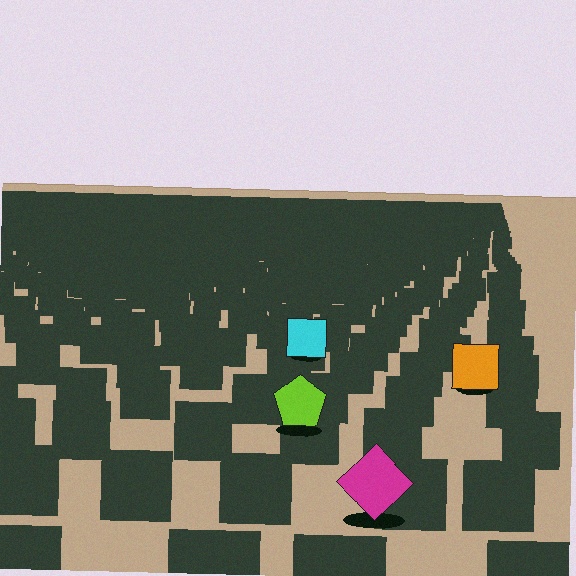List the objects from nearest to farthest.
From nearest to farthest: the magenta diamond, the lime pentagon, the orange square, the cyan square.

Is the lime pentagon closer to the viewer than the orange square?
Yes. The lime pentagon is closer — you can tell from the texture gradient: the ground texture is coarser near it.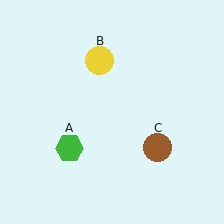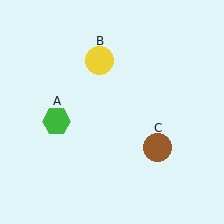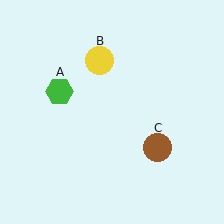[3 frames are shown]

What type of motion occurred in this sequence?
The green hexagon (object A) rotated clockwise around the center of the scene.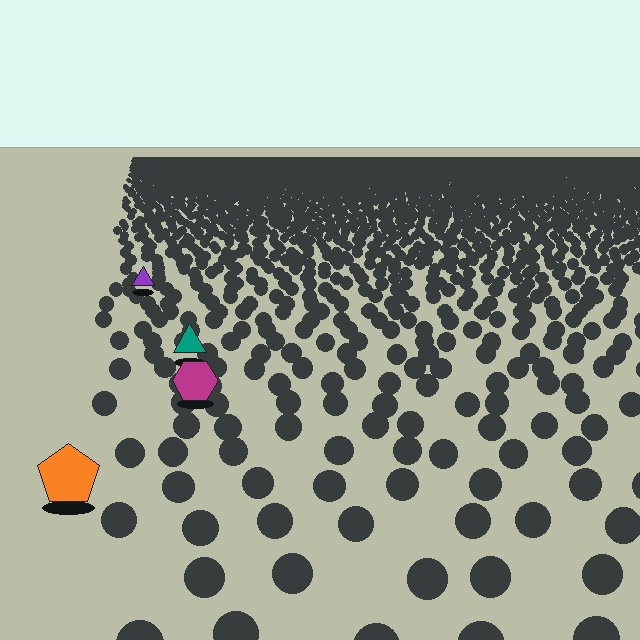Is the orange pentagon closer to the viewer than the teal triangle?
Yes. The orange pentagon is closer — you can tell from the texture gradient: the ground texture is coarser near it.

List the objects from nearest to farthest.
From nearest to farthest: the orange pentagon, the magenta hexagon, the teal triangle, the purple triangle.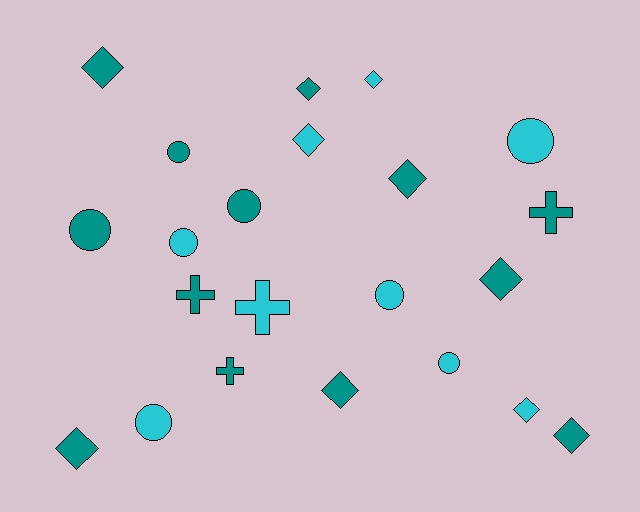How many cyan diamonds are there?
There are 3 cyan diamonds.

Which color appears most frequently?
Teal, with 13 objects.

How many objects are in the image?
There are 22 objects.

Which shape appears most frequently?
Diamond, with 10 objects.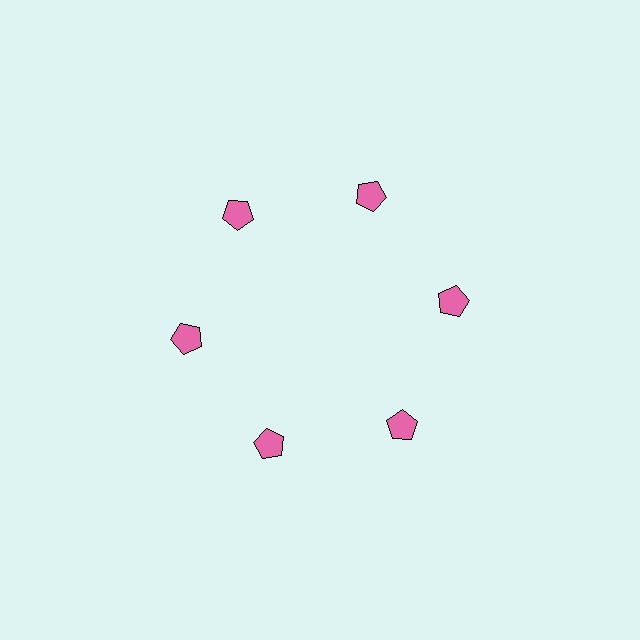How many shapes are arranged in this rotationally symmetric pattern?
There are 6 shapes, arranged in 6 groups of 1.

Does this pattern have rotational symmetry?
Yes, this pattern has 6-fold rotational symmetry. It looks the same after rotating 60 degrees around the center.